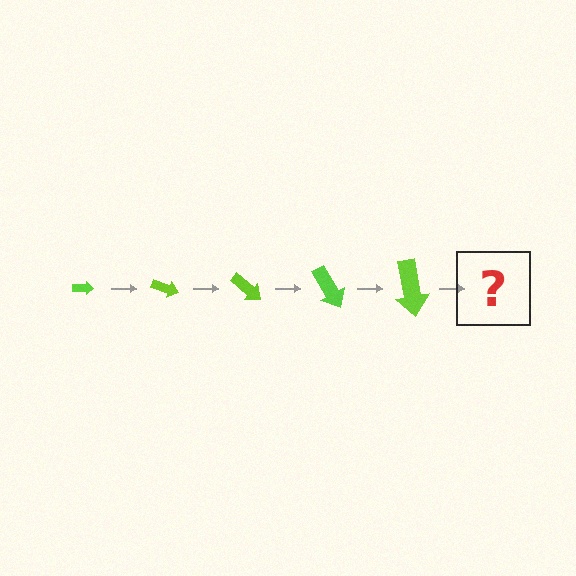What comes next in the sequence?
The next element should be an arrow, larger than the previous one and rotated 100 degrees from the start.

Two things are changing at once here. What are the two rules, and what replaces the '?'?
The two rules are that the arrow grows larger each step and it rotates 20 degrees each step. The '?' should be an arrow, larger than the previous one and rotated 100 degrees from the start.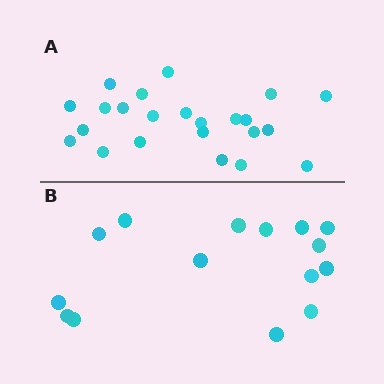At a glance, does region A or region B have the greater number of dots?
Region A (the top region) has more dots.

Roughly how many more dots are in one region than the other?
Region A has roughly 8 or so more dots than region B.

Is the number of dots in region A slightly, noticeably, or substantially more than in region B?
Region A has substantially more. The ratio is roughly 1.5 to 1.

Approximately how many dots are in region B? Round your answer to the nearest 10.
About 20 dots. (The exact count is 15, which rounds to 20.)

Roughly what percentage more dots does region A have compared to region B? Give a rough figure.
About 55% more.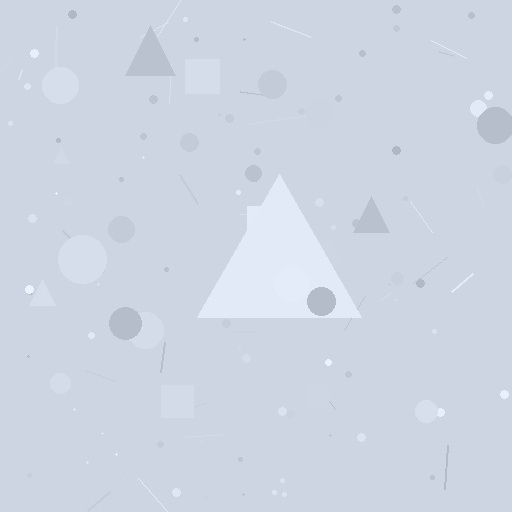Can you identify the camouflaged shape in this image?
The camouflaged shape is a triangle.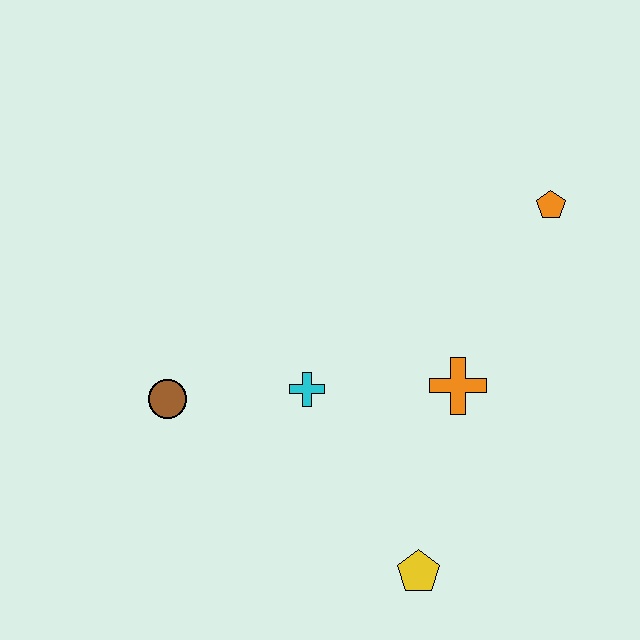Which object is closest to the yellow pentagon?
The orange cross is closest to the yellow pentagon.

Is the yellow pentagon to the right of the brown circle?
Yes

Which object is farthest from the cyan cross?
The orange pentagon is farthest from the cyan cross.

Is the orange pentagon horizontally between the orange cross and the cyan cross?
No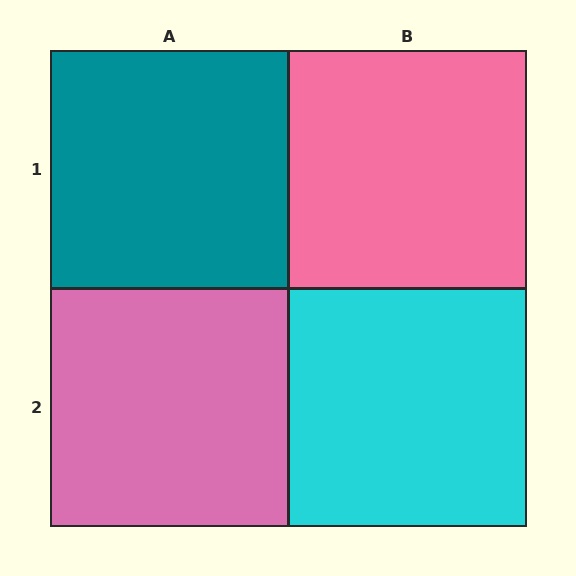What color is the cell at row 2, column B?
Cyan.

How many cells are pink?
2 cells are pink.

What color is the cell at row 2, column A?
Pink.